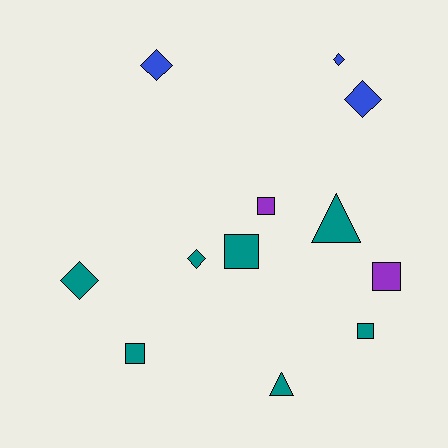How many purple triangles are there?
There are no purple triangles.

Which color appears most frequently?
Teal, with 7 objects.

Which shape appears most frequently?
Square, with 5 objects.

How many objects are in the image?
There are 12 objects.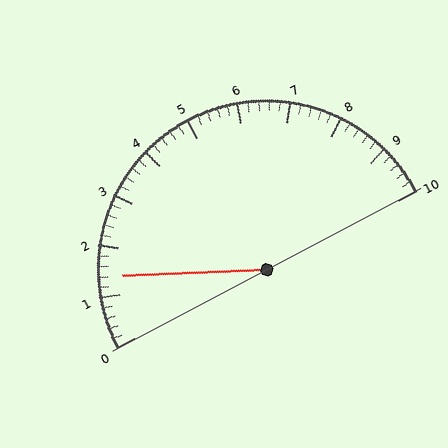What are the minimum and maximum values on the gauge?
The gauge ranges from 0 to 10.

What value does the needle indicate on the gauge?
The needle indicates approximately 1.4.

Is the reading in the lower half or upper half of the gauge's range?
The reading is in the lower half of the range (0 to 10).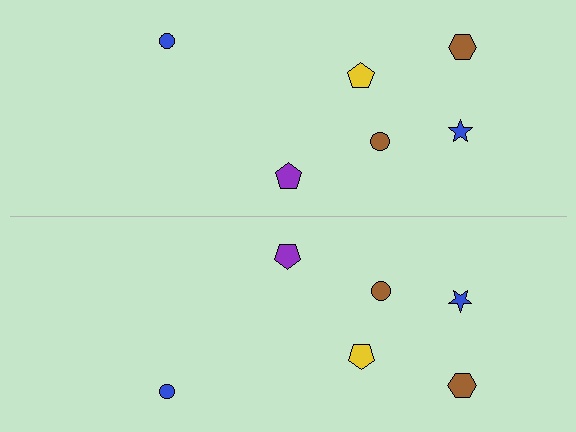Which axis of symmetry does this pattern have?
The pattern has a horizontal axis of symmetry running through the center of the image.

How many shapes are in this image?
There are 12 shapes in this image.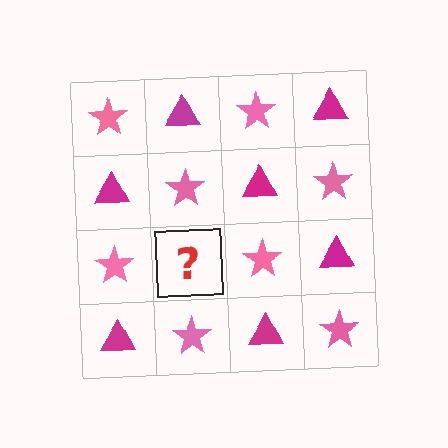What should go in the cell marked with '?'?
The missing cell should contain a magenta triangle.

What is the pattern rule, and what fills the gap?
The rule is that it alternates pink star and magenta triangle in a checkerboard pattern. The gap should be filled with a magenta triangle.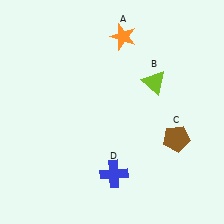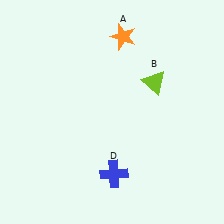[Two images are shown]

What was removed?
The brown pentagon (C) was removed in Image 2.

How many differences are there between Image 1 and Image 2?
There is 1 difference between the two images.